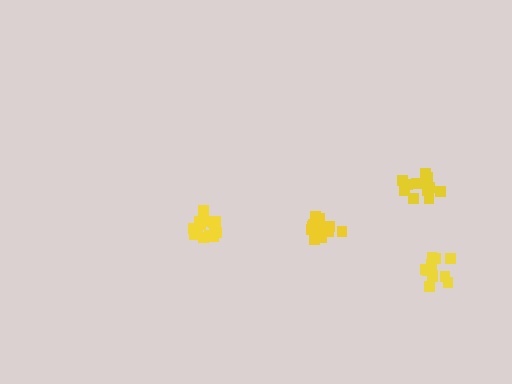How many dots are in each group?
Group 1: 16 dots, Group 2: 16 dots, Group 3: 11 dots, Group 4: 13 dots (56 total).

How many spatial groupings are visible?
There are 4 spatial groupings.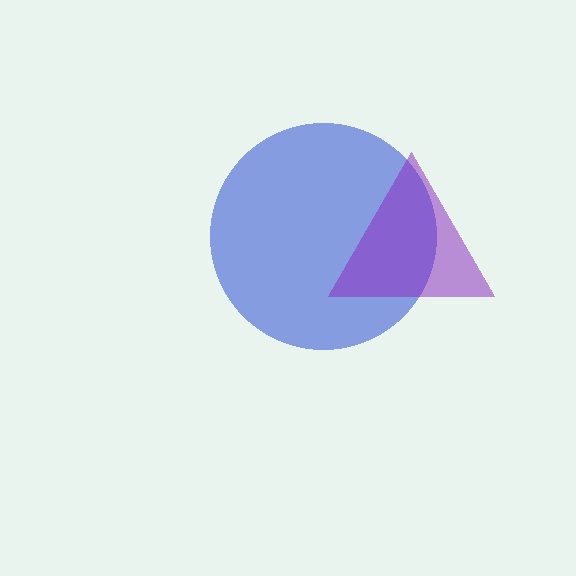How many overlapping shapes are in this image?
There are 2 overlapping shapes in the image.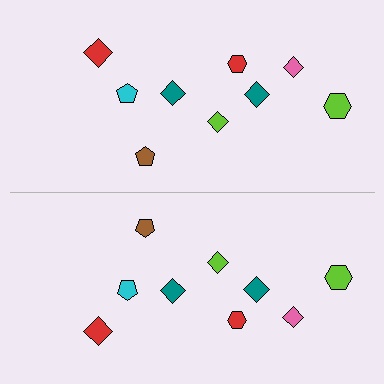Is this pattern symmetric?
Yes, this pattern has bilateral (reflection) symmetry.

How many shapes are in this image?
There are 18 shapes in this image.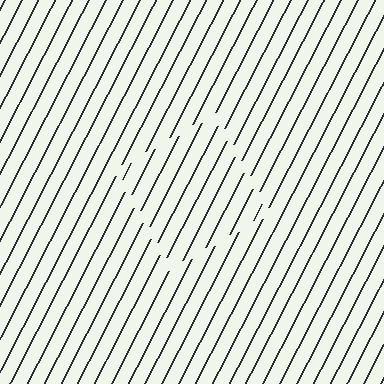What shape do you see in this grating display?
An illusory square. The interior of the shape contains the same grating, shifted by half a period — the contour is defined by the phase discontinuity where line-ends from the inner and outer gratings abut.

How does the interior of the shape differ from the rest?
The interior of the shape contains the same grating, shifted by half a period — the contour is defined by the phase discontinuity where line-ends from the inner and outer gratings abut.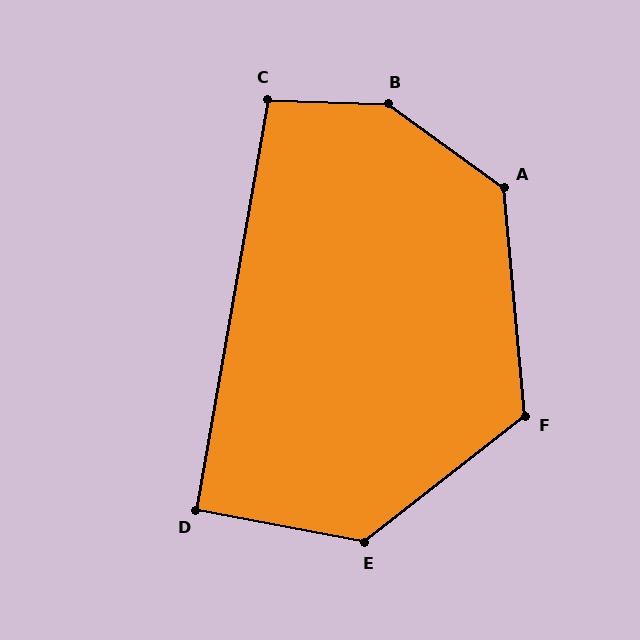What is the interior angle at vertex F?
Approximately 123 degrees (obtuse).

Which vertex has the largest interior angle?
B, at approximately 146 degrees.